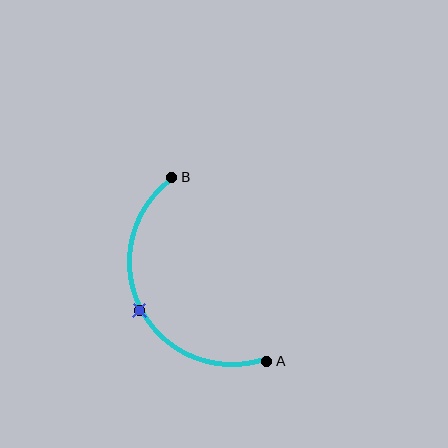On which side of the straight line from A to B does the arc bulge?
The arc bulges to the left of the straight line connecting A and B.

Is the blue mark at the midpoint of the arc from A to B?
Yes. The blue mark lies on the arc at equal arc-length from both A and B — it is the arc midpoint.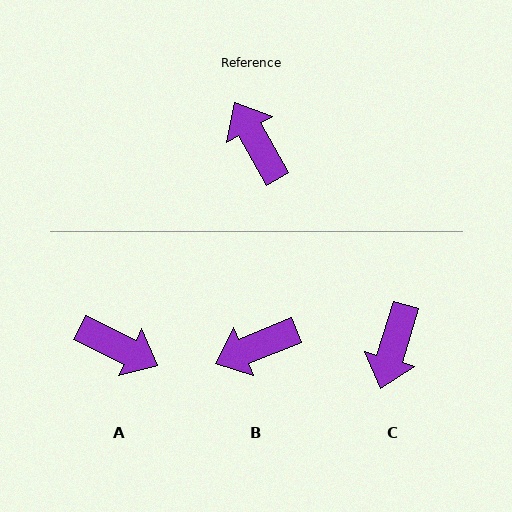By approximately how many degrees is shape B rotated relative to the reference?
Approximately 83 degrees counter-clockwise.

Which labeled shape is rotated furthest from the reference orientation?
A, about 146 degrees away.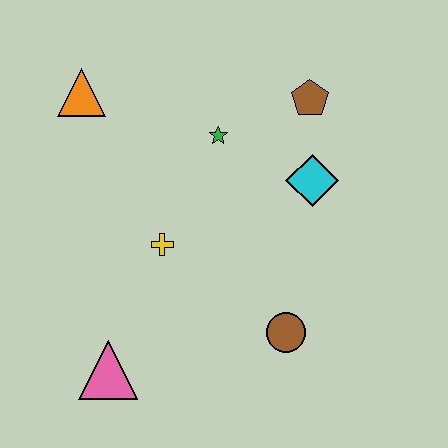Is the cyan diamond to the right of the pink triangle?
Yes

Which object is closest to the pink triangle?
The yellow cross is closest to the pink triangle.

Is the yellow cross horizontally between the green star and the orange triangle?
Yes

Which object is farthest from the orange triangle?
The brown circle is farthest from the orange triangle.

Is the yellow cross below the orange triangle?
Yes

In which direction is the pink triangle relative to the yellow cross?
The pink triangle is below the yellow cross.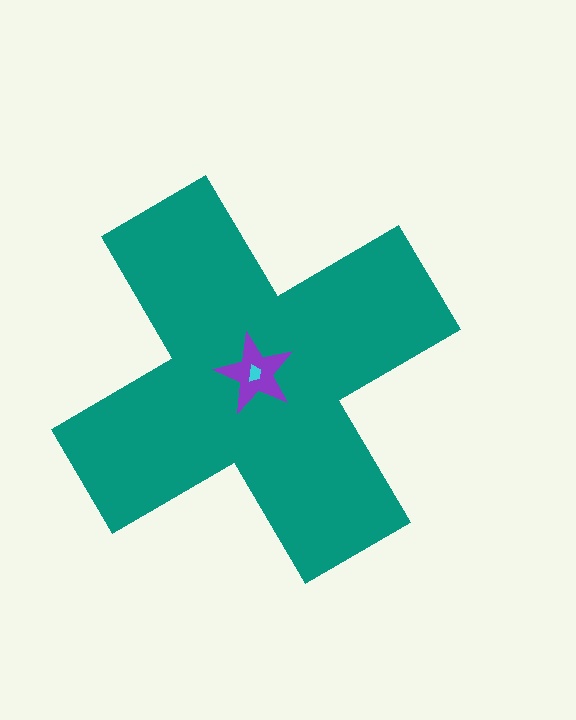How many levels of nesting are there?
3.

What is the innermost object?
The cyan trapezoid.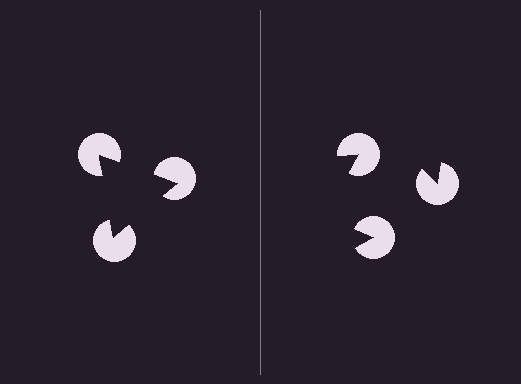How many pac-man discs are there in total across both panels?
6 — 3 on each side.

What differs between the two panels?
The pac-man discs are positioned identically on both sides; only the wedge orientations differ. On the left they align to a triangle; on the right they are misaligned.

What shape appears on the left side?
An illusory triangle.